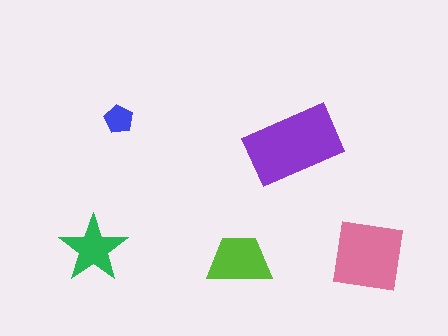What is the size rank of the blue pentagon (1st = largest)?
5th.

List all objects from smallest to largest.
The blue pentagon, the green star, the lime trapezoid, the pink square, the purple rectangle.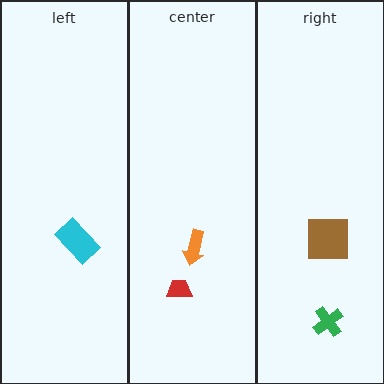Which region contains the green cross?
The right region.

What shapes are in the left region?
The cyan rectangle.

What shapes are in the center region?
The orange arrow, the red trapezoid.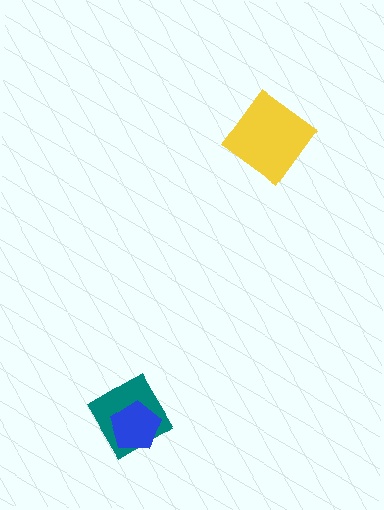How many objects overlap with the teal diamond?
1 object overlaps with the teal diamond.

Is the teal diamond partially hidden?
Yes, it is partially covered by another shape.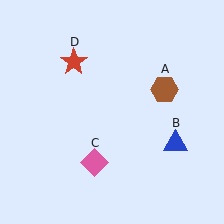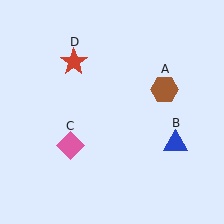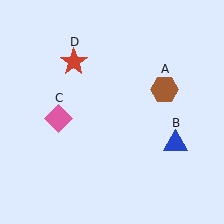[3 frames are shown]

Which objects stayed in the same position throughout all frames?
Brown hexagon (object A) and blue triangle (object B) and red star (object D) remained stationary.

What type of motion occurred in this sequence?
The pink diamond (object C) rotated clockwise around the center of the scene.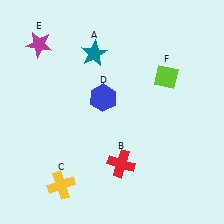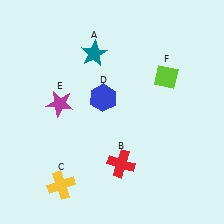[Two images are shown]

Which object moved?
The magenta star (E) moved down.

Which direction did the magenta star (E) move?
The magenta star (E) moved down.